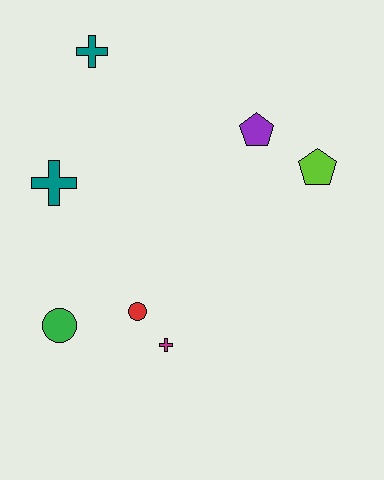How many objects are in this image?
There are 7 objects.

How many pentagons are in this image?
There are 2 pentagons.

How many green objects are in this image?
There is 1 green object.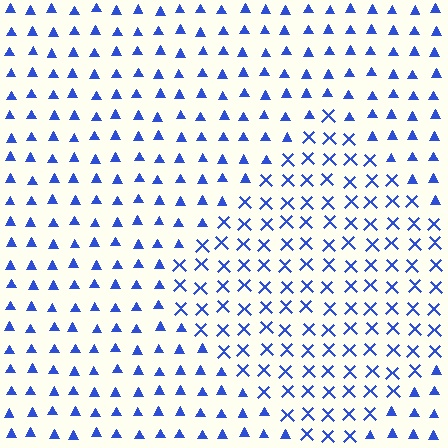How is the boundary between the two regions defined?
The boundary is defined by a change in element shape: X marks inside vs. triangles outside. All elements share the same color and spacing.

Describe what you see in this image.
The image is filled with small blue elements arranged in a uniform grid. A diamond-shaped region contains X marks, while the surrounding area contains triangles. The boundary is defined purely by the change in element shape.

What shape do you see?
I see a diamond.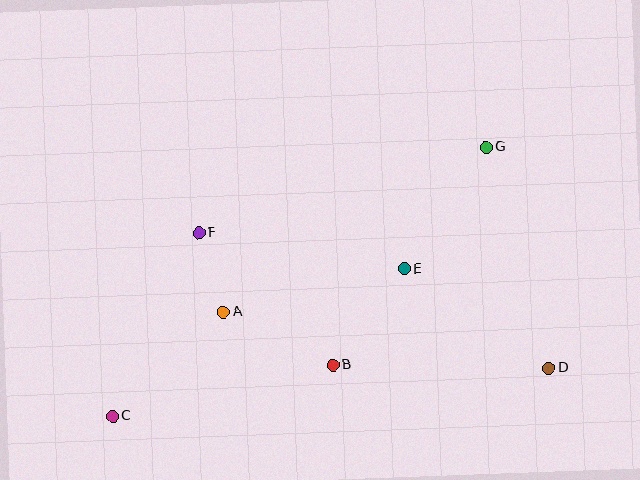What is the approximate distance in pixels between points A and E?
The distance between A and E is approximately 186 pixels.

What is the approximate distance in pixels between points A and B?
The distance between A and B is approximately 122 pixels.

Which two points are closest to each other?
Points A and F are closest to each other.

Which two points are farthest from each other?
Points C and G are farthest from each other.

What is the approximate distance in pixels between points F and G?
The distance between F and G is approximately 300 pixels.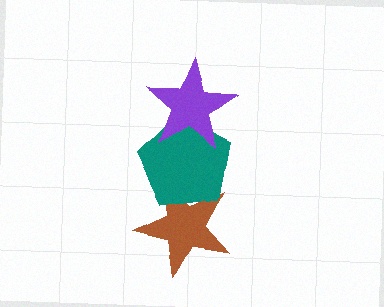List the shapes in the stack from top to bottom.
From top to bottom: the purple star, the teal pentagon, the brown star.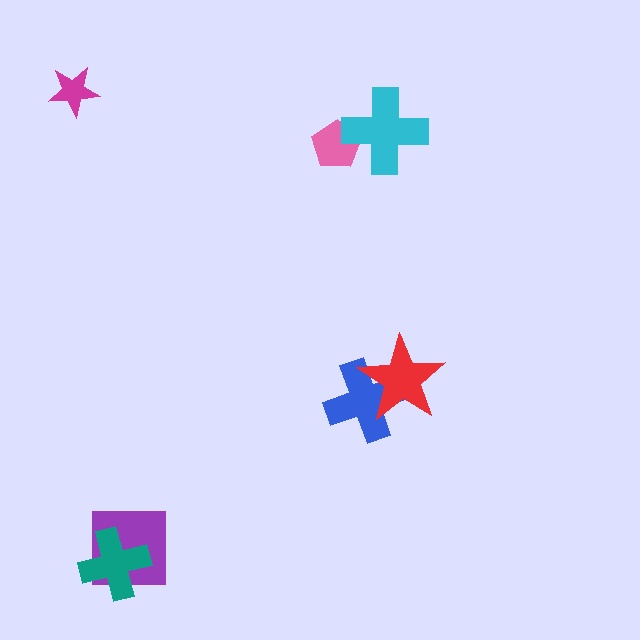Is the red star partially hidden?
No, no other shape covers it.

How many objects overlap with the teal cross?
1 object overlaps with the teal cross.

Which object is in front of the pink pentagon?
The cyan cross is in front of the pink pentagon.